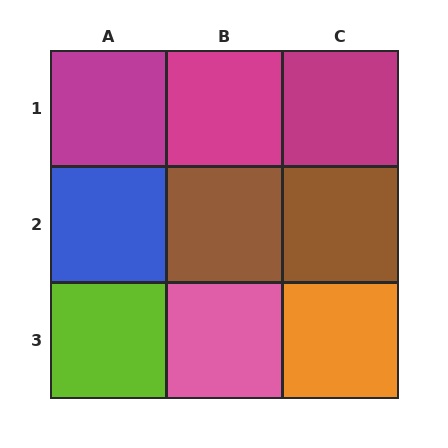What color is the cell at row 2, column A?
Blue.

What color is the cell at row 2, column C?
Brown.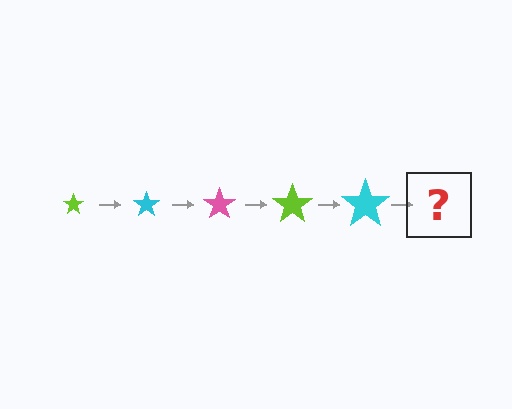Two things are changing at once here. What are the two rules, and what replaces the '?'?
The two rules are that the star grows larger each step and the color cycles through lime, cyan, and pink. The '?' should be a pink star, larger than the previous one.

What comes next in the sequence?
The next element should be a pink star, larger than the previous one.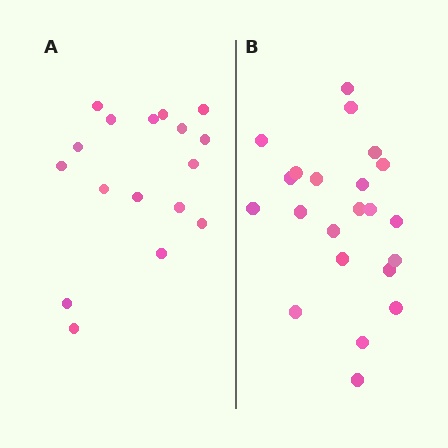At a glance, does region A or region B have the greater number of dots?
Region B (the right region) has more dots.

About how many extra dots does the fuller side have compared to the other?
Region B has about 5 more dots than region A.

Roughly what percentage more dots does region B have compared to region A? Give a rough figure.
About 30% more.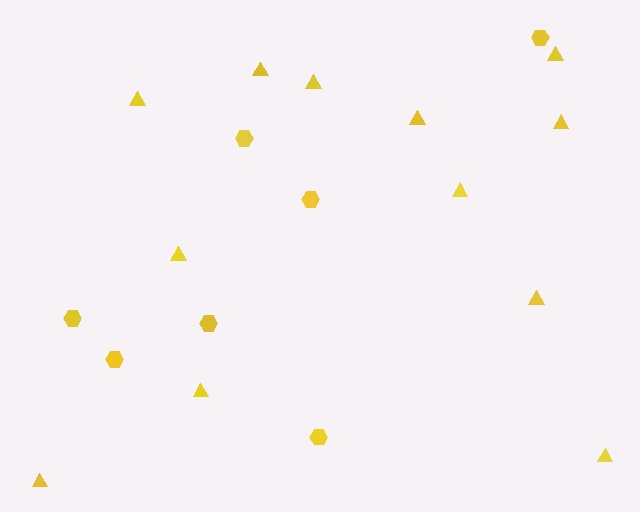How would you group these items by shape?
There are 2 groups: one group of triangles (12) and one group of hexagons (7).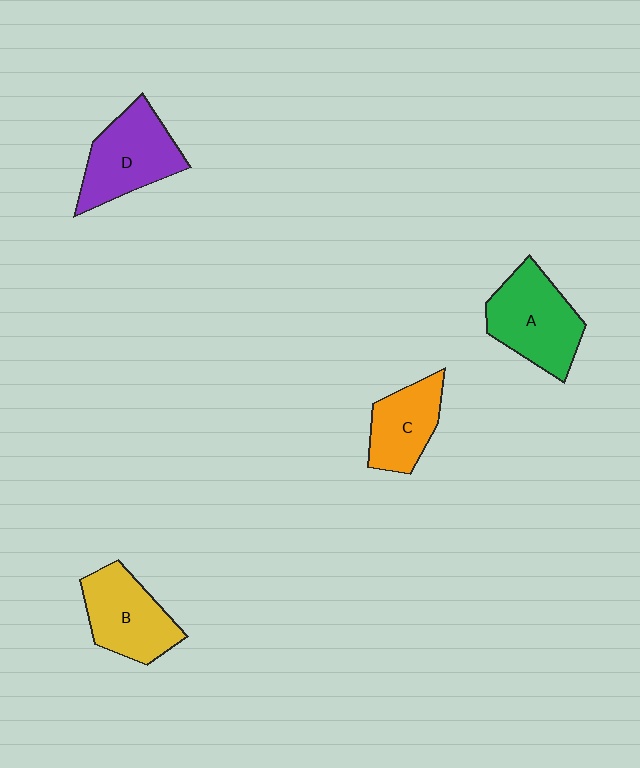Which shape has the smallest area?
Shape C (orange).